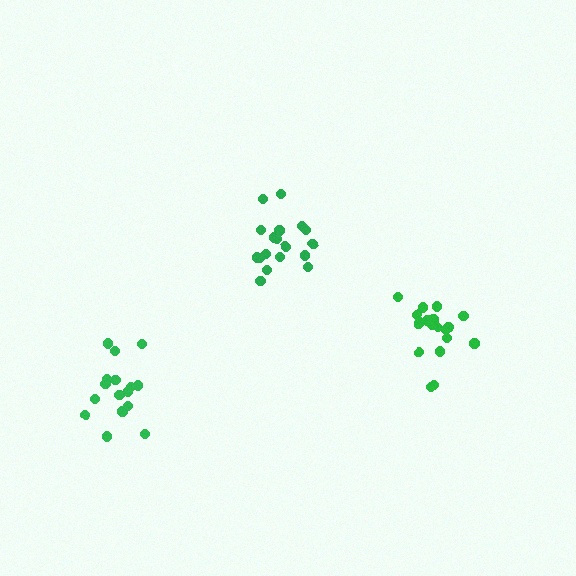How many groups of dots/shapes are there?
There are 3 groups.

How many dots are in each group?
Group 1: 18 dots, Group 2: 20 dots, Group 3: 16 dots (54 total).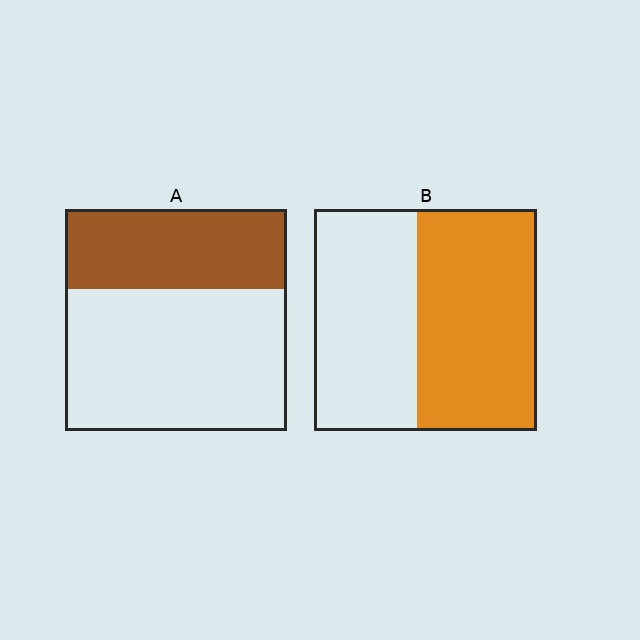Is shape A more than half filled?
No.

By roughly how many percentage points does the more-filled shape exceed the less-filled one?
By roughly 20 percentage points (B over A).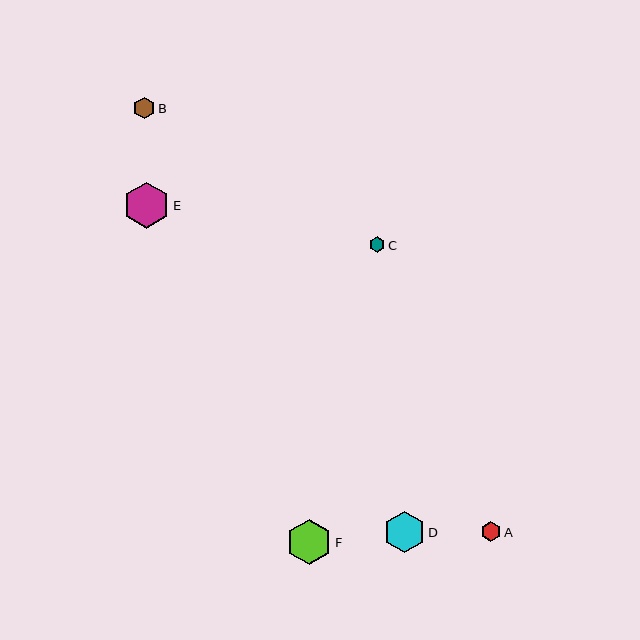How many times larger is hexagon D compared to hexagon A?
Hexagon D is approximately 2.1 times the size of hexagon A.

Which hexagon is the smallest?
Hexagon C is the smallest with a size of approximately 16 pixels.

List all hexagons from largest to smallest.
From largest to smallest: E, F, D, B, A, C.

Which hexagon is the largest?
Hexagon E is the largest with a size of approximately 46 pixels.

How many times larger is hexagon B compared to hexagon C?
Hexagon B is approximately 1.3 times the size of hexagon C.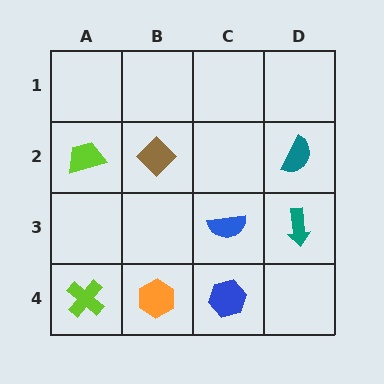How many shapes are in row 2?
3 shapes.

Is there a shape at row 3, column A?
No, that cell is empty.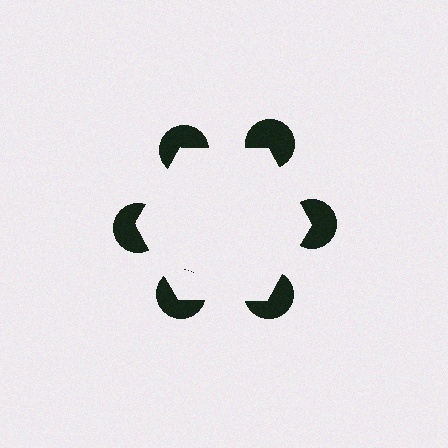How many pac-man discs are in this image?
There are 6 — one at each vertex of the illusory hexagon.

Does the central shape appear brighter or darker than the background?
It typically appears slightly brighter than the background, even though no actual brightness change is drawn.